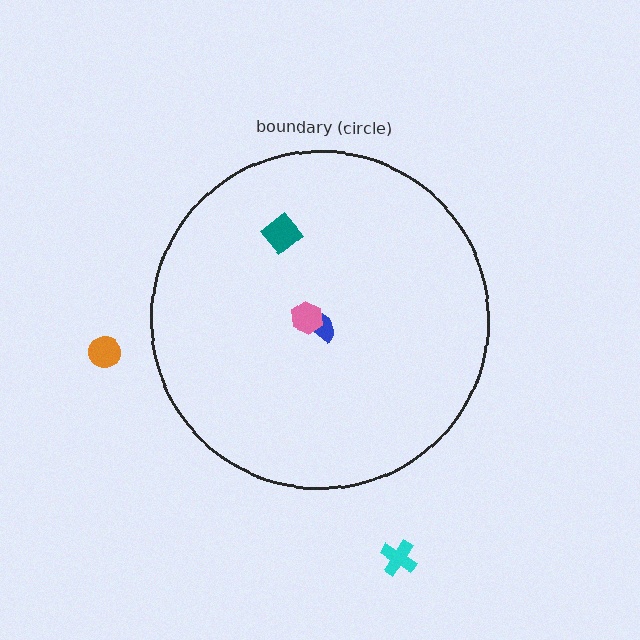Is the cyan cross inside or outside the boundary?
Outside.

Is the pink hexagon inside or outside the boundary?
Inside.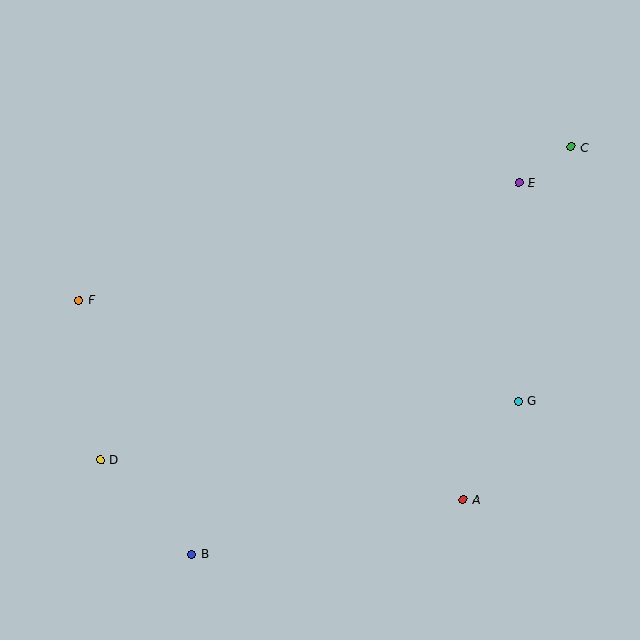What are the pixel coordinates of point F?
Point F is at (79, 300).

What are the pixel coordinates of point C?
Point C is at (571, 147).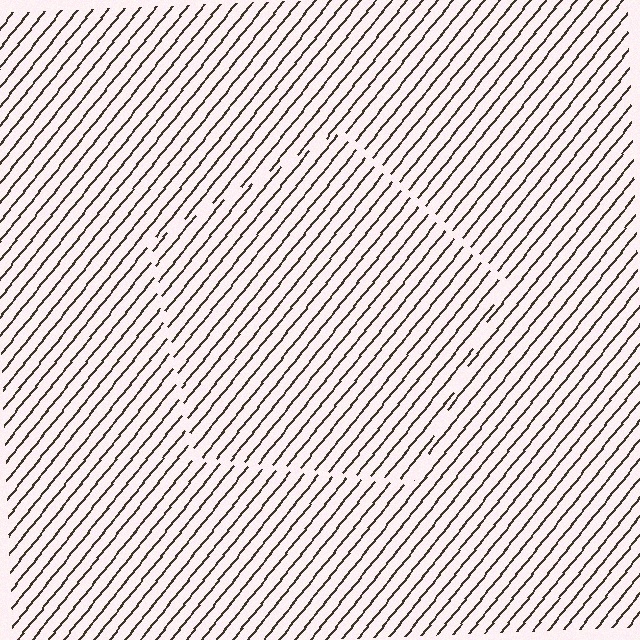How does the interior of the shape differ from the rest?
The interior of the shape contains the same grating, shifted by half a period — the contour is defined by the phase discontinuity where line-ends from the inner and outer gratings abut.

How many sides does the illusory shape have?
5 sides — the line-ends trace a pentagon.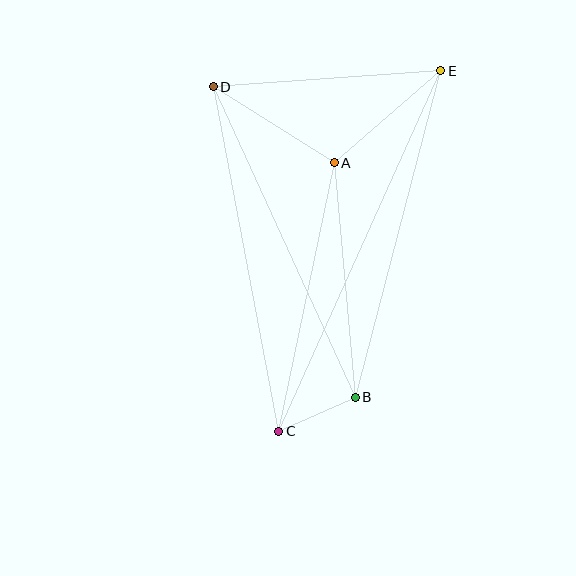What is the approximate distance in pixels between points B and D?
The distance between B and D is approximately 341 pixels.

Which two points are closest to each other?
Points B and C are closest to each other.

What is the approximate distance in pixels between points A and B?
The distance between A and B is approximately 235 pixels.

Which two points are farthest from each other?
Points C and E are farthest from each other.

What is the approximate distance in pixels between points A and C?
The distance between A and C is approximately 274 pixels.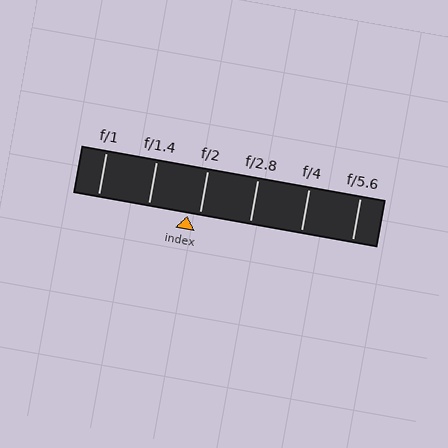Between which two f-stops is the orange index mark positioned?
The index mark is between f/1.4 and f/2.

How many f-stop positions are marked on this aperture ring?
There are 6 f-stop positions marked.